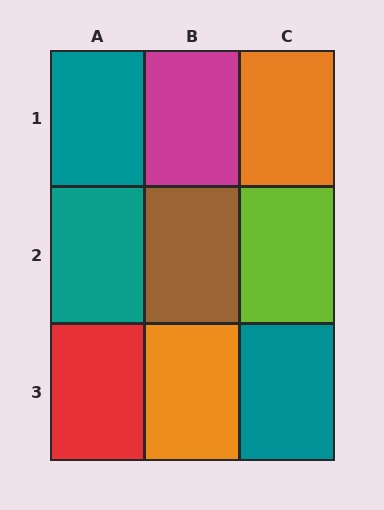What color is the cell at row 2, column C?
Lime.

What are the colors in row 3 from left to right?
Red, orange, teal.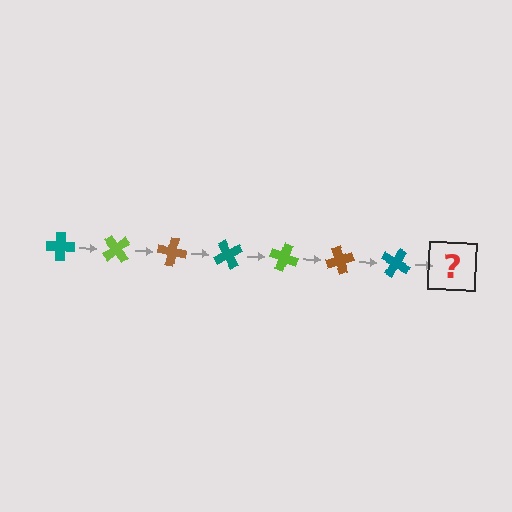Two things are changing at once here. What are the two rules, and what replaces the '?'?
The two rules are that it rotates 50 degrees each step and the color cycles through teal, lime, and brown. The '?' should be a lime cross, rotated 350 degrees from the start.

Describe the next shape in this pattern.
It should be a lime cross, rotated 350 degrees from the start.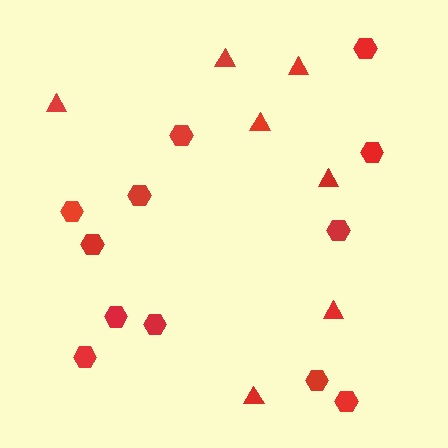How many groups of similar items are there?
There are 2 groups: one group of hexagons (12) and one group of triangles (7).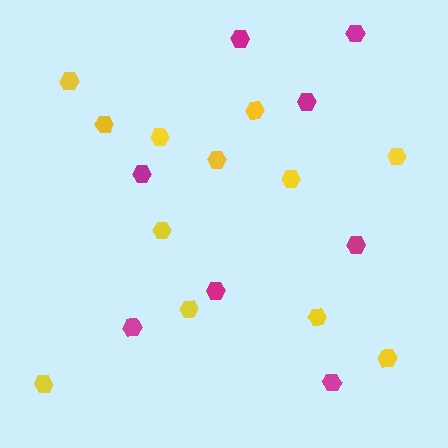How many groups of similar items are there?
There are 2 groups: one group of yellow hexagons (12) and one group of magenta hexagons (8).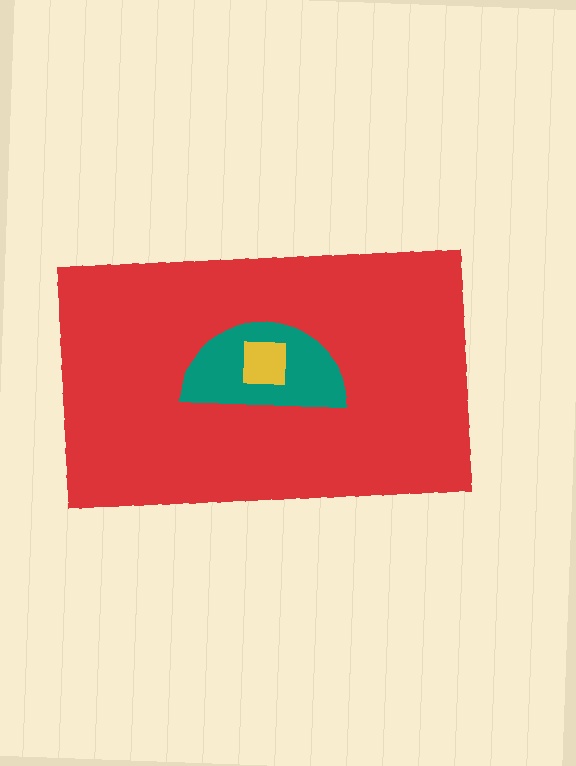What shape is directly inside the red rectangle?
The teal semicircle.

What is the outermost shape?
The red rectangle.